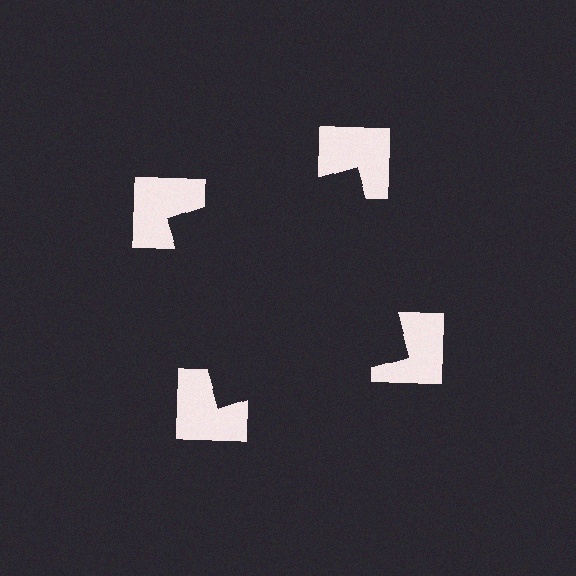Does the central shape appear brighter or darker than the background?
It typically appears slightly darker than the background, even though no actual brightness change is drawn.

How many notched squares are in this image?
There are 4 — one at each vertex of the illusory square.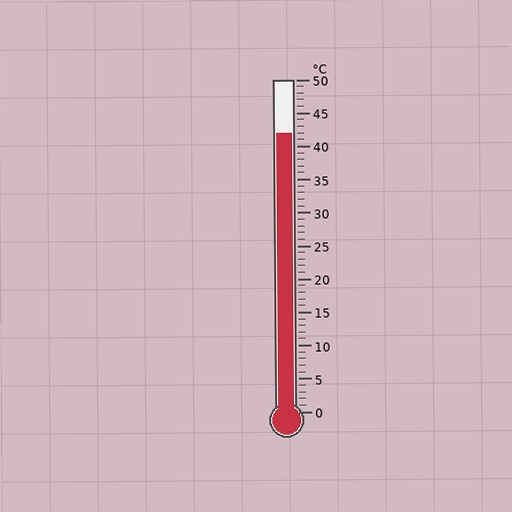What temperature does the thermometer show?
The thermometer shows approximately 42°C.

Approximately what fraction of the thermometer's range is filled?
The thermometer is filled to approximately 85% of its range.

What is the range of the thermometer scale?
The thermometer scale ranges from 0°C to 50°C.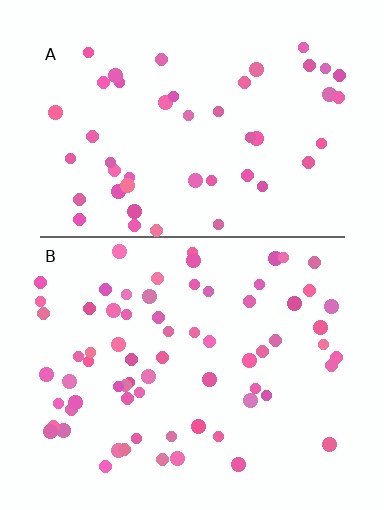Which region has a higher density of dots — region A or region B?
B (the bottom).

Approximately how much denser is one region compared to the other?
Approximately 1.5× — region B over region A.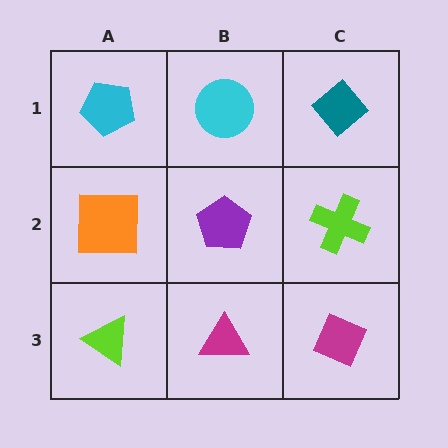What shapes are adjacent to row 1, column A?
An orange square (row 2, column A), a cyan circle (row 1, column B).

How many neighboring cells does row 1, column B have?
3.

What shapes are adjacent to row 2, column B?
A cyan circle (row 1, column B), a magenta triangle (row 3, column B), an orange square (row 2, column A), a lime cross (row 2, column C).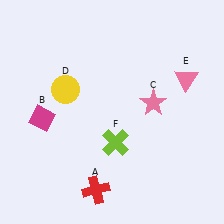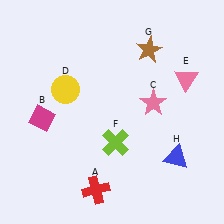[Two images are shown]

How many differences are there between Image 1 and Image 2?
There are 2 differences between the two images.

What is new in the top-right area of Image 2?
A brown star (G) was added in the top-right area of Image 2.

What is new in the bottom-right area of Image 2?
A blue triangle (H) was added in the bottom-right area of Image 2.